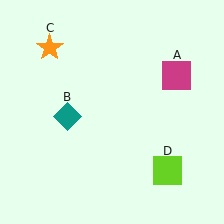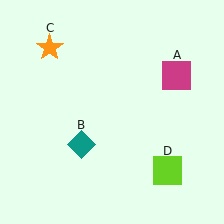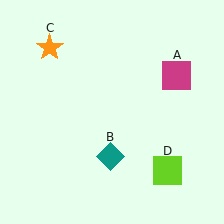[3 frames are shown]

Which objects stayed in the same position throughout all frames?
Magenta square (object A) and orange star (object C) and lime square (object D) remained stationary.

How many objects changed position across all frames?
1 object changed position: teal diamond (object B).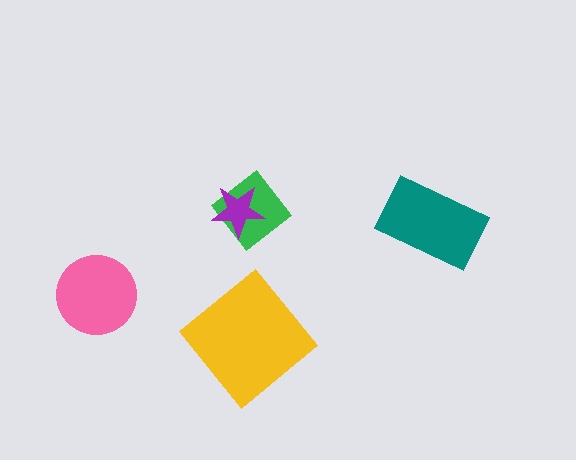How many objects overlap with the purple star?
1 object overlaps with the purple star.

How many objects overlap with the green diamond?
1 object overlaps with the green diamond.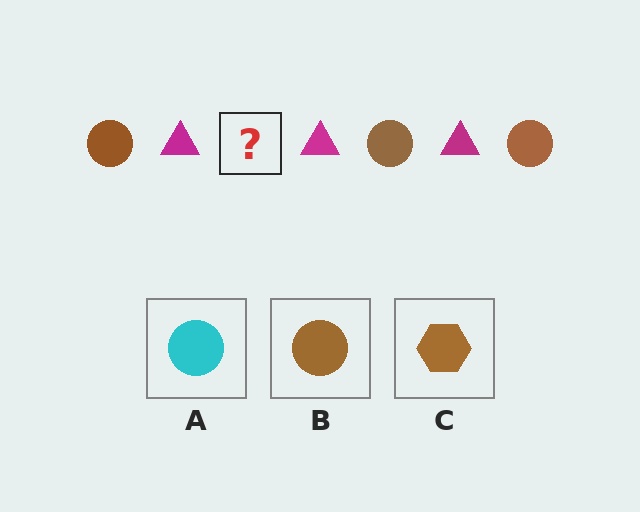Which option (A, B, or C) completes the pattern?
B.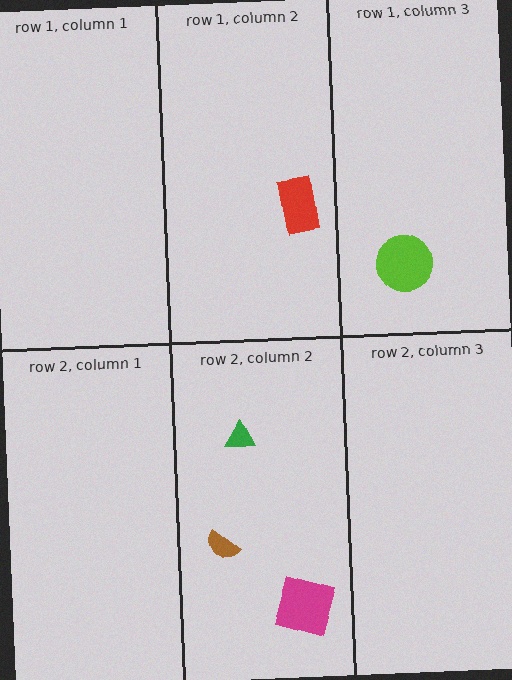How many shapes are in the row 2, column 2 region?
3.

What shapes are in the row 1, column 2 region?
The red rectangle.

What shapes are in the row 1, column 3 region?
The lime circle.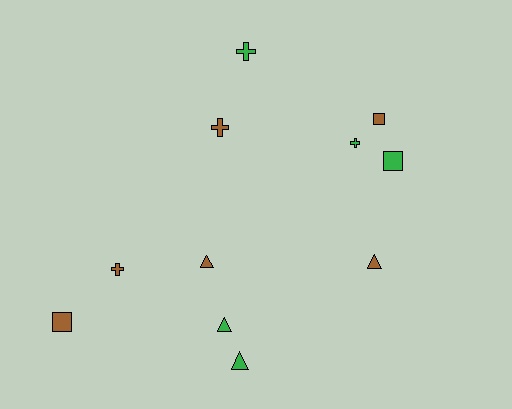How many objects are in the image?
There are 11 objects.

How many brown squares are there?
There are 2 brown squares.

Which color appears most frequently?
Brown, with 6 objects.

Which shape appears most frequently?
Cross, with 4 objects.